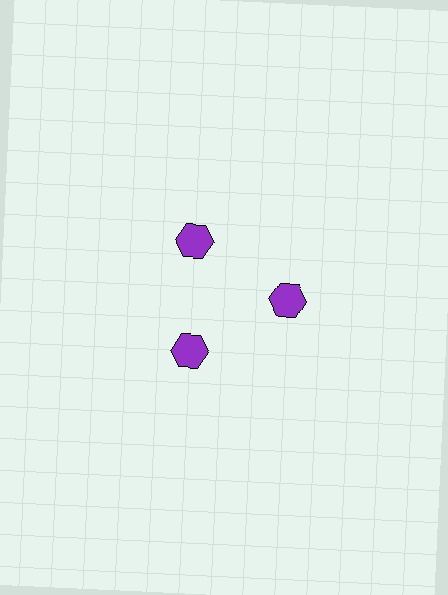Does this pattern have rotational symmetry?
Yes, this pattern has 3-fold rotational symmetry. It looks the same after rotating 120 degrees around the center.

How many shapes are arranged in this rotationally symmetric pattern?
There are 3 shapes, arranged in 3 groups of 1.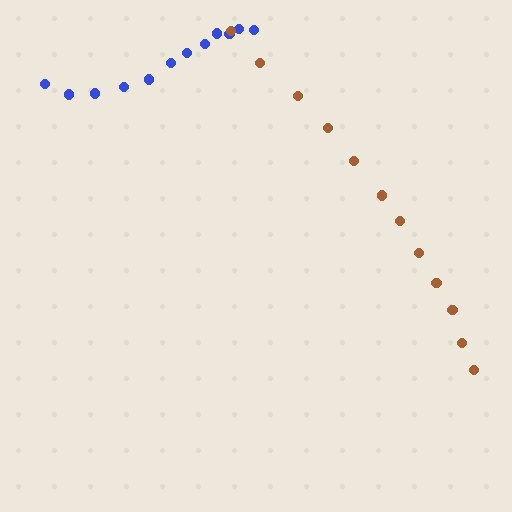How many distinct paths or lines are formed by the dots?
There are 2 distinct paths.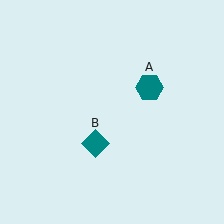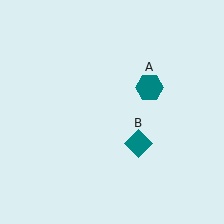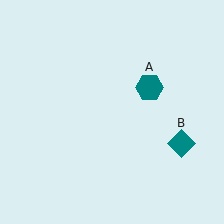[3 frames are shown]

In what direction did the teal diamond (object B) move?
The teal diamond (object B) moved right.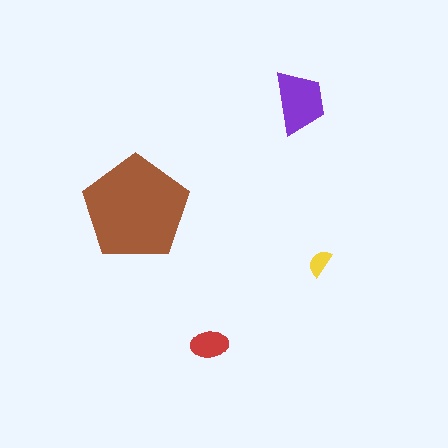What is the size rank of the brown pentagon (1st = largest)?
1st.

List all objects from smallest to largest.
The yellow semicircle, the red ellipse, the purple trapezoid, the brown pentagon.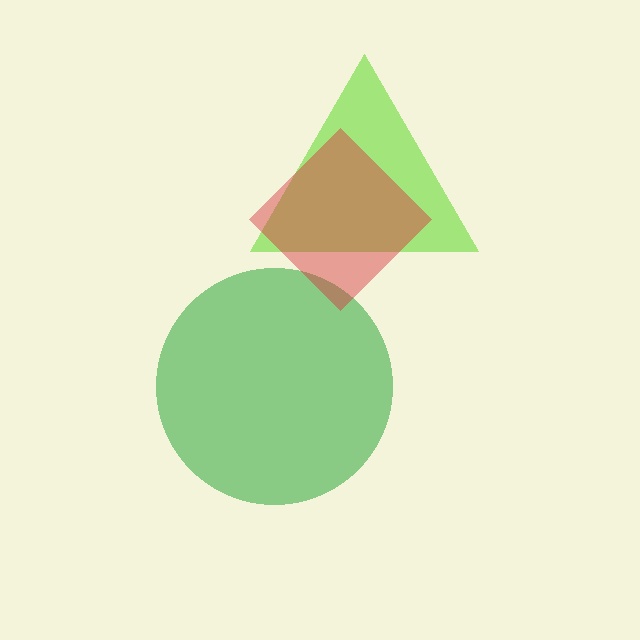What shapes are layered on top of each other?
The layered shapes are: a green circle, a lime triangle, a red diamond.